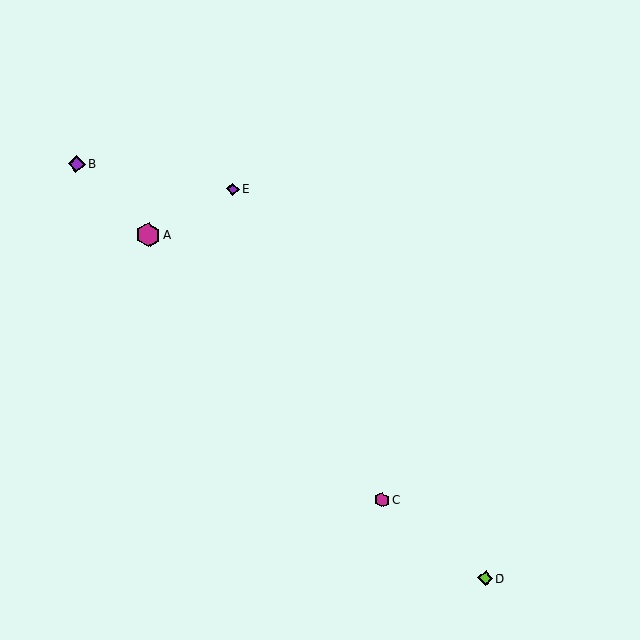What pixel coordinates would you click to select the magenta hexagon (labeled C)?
Click at (382, 500) to select the magenta hexagon C.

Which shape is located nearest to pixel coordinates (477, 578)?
The lime diamond (labeled D) at (486, 578) is nearest to that location.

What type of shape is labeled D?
Shape D is a lime diamond.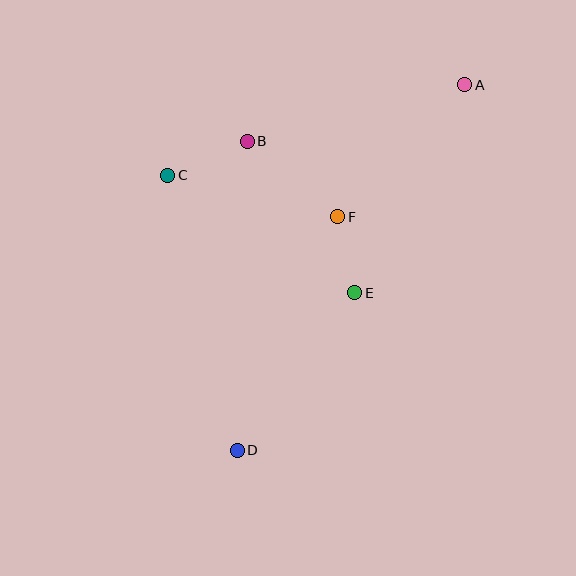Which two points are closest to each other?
Points E and F are closest to each other.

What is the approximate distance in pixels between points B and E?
The distance between B and E is approximately 186 pixels.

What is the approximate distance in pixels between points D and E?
The distance between D and E is approximately 196 pixels.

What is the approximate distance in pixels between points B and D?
The distance between B and D is approximately 309 pixels.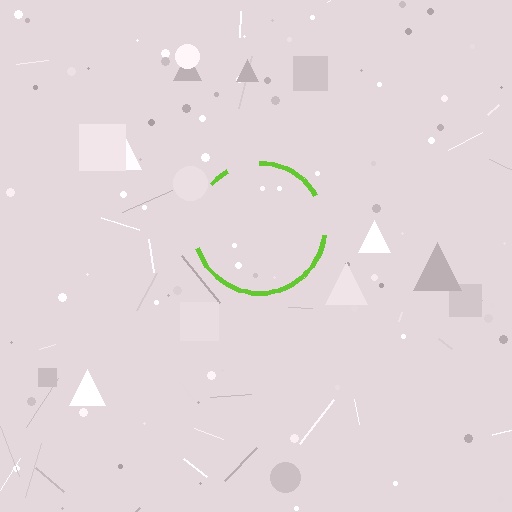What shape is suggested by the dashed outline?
The dashed outline suggests a circle.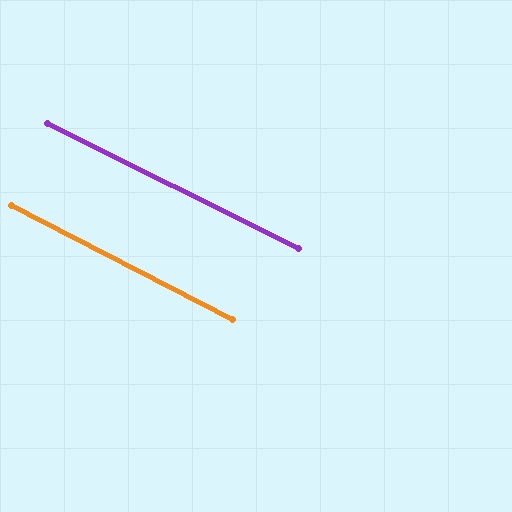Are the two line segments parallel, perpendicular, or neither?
Parallel — their directions differ by only 0.9°.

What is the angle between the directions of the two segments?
Approximately 1 degree.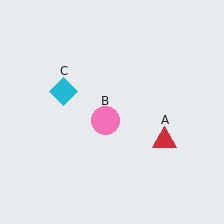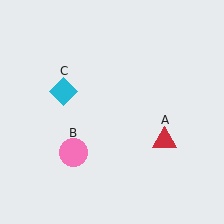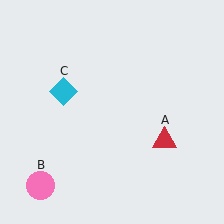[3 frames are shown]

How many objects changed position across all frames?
1 object changed position: pink circle (object B).